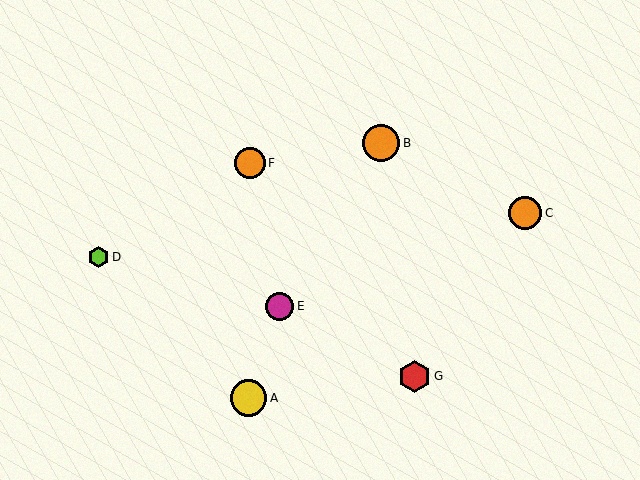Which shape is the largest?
The orange circle (labeled B) is the largest.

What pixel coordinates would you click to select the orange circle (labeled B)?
Click at (381, 143) to select the orange circle B.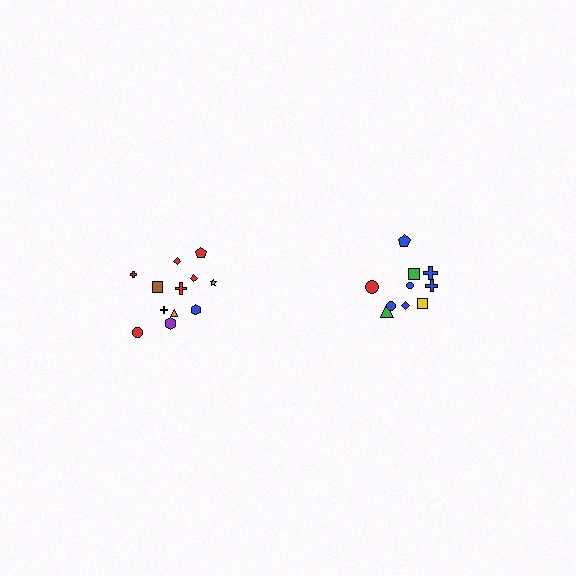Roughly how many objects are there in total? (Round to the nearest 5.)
Roughly 20 objects in total.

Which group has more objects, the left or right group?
The left group.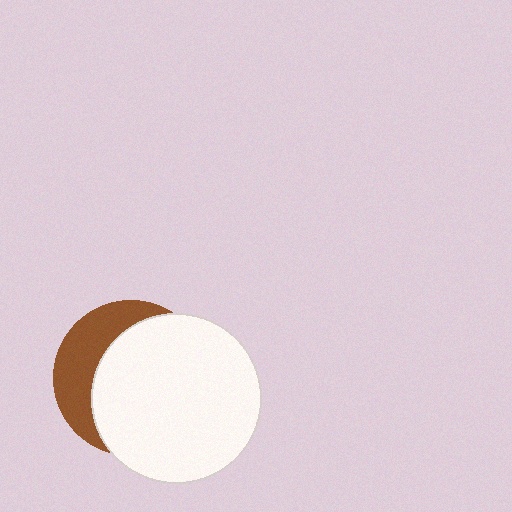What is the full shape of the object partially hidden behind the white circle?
The partially hidden object is a brown circle.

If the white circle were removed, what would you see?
You would see the complete brown circle.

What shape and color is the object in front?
The object in front is a white circle.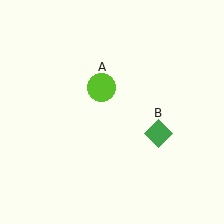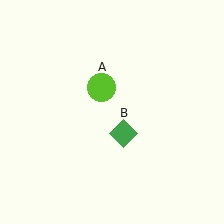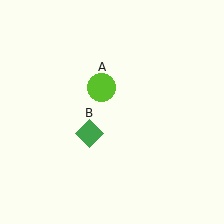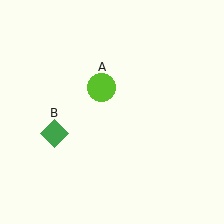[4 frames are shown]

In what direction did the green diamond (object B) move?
The green diamond (object B) moved left.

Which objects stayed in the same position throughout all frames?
Lime circle (object A) remained stationary.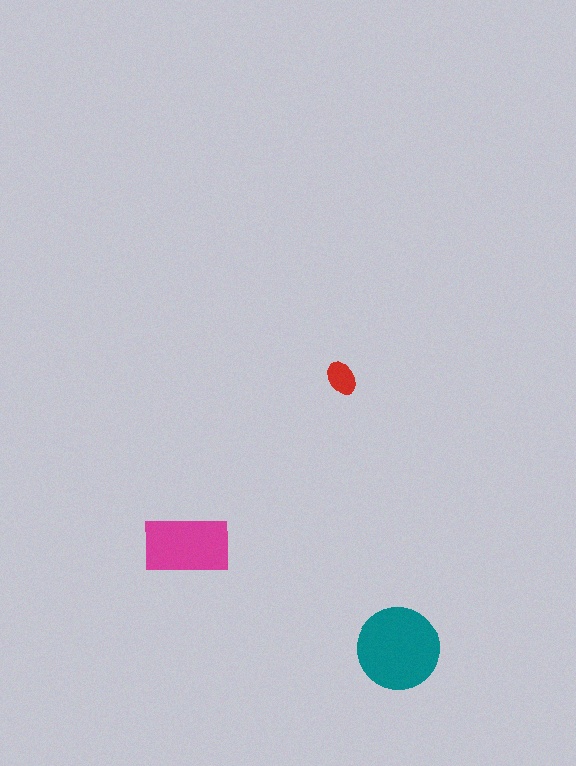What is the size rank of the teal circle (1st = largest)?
1st.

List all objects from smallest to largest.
The red ellipse, the magenta rectangle, the teal circle.